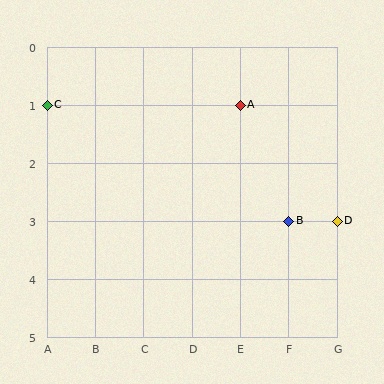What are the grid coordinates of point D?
Point D is at grid coordinates (G, 3).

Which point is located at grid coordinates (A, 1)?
Point C is at (A, 1).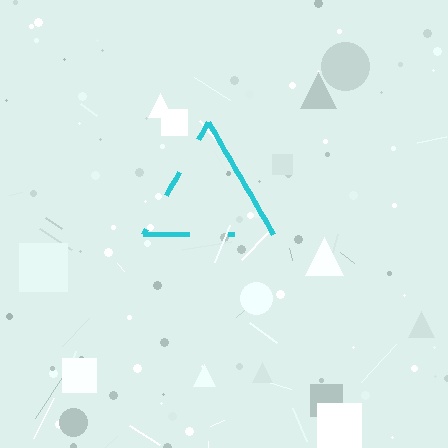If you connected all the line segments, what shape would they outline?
They would outline a triangle.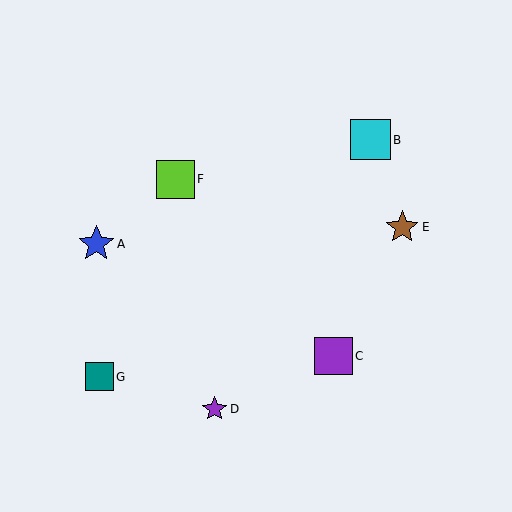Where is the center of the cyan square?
The center of the cyan square is at (371, 140).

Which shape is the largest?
The cyan square (labeled B) is the largest.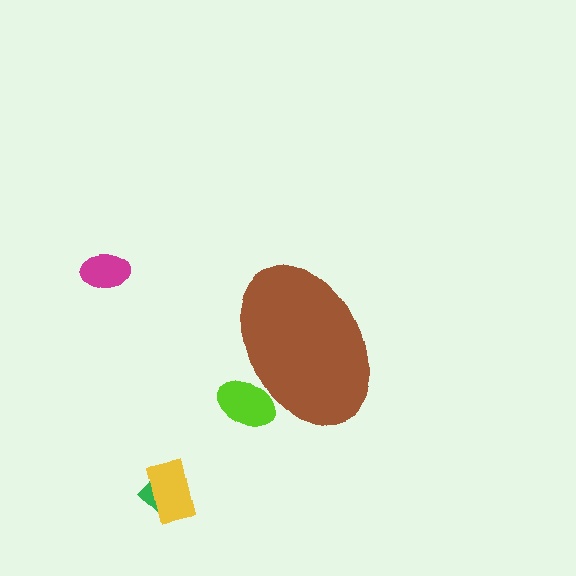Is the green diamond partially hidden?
No, the green diamond is fully visible.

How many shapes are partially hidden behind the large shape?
1 shape is partially hidden.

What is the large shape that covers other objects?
A brown ellipse.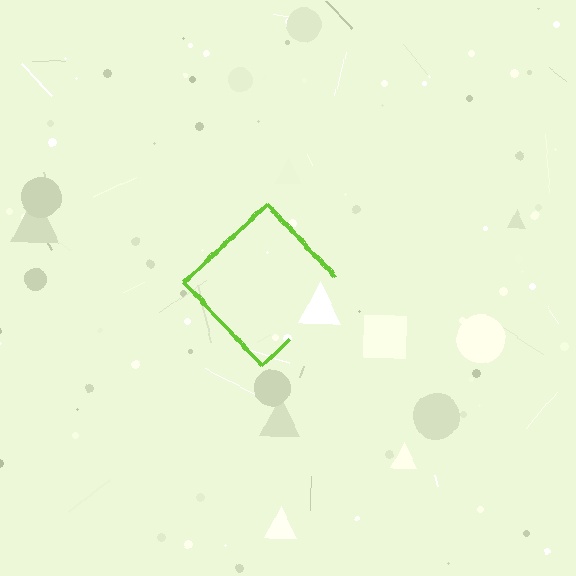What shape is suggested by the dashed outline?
The dashed outline suggests a diamond.